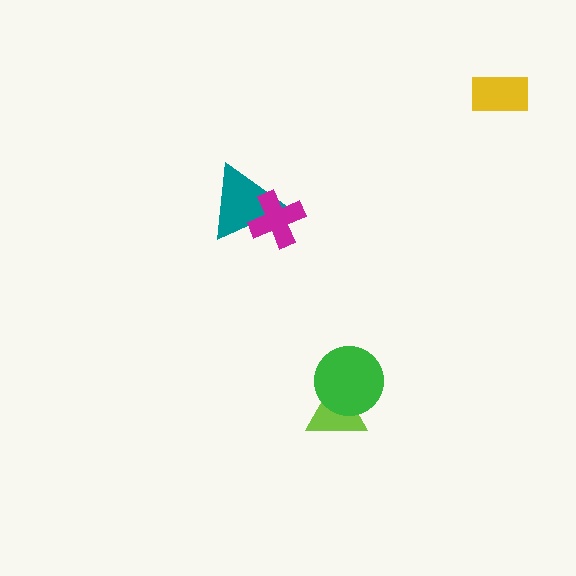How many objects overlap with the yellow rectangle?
0 objects overlap with the yellow rectangle.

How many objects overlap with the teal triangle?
1 object overlaps with the teal triangle.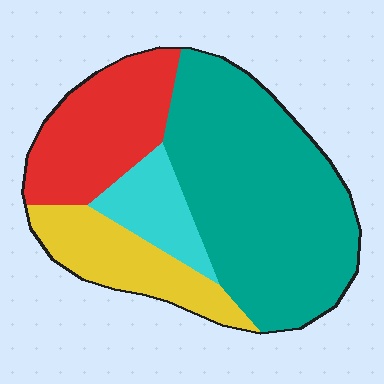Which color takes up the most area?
Teal, at roughly 50%.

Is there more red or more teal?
Teal.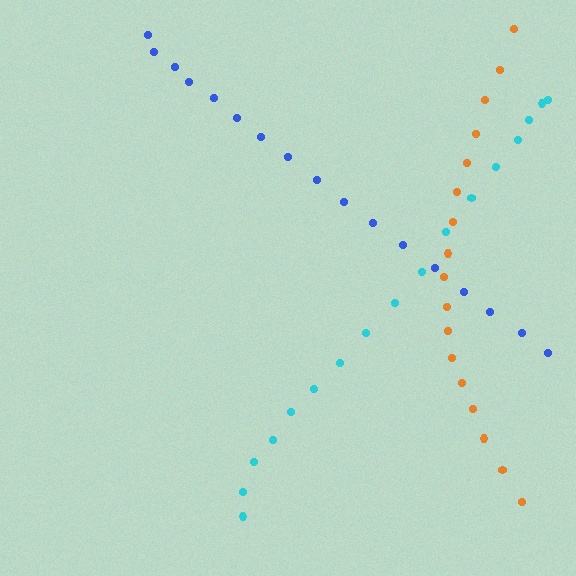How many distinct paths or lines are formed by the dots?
There are 3 distinct paths.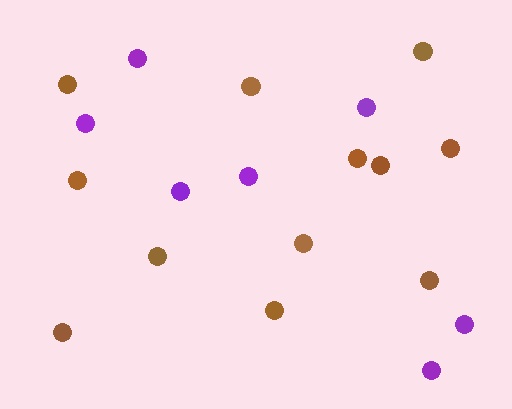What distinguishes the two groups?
There are 2 groups: one group of brown circles (12) and one group of purple circles (7).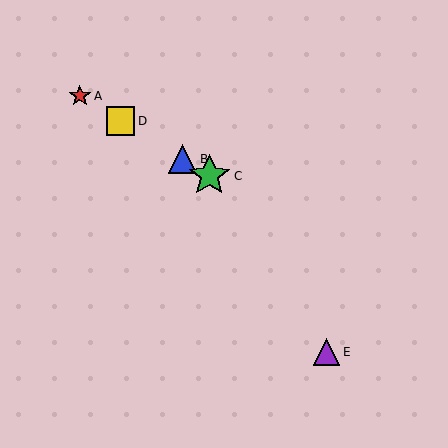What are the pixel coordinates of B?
Object B is at (182, 159).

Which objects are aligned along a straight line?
Objects A, B, C, D are aligned along a straight line.